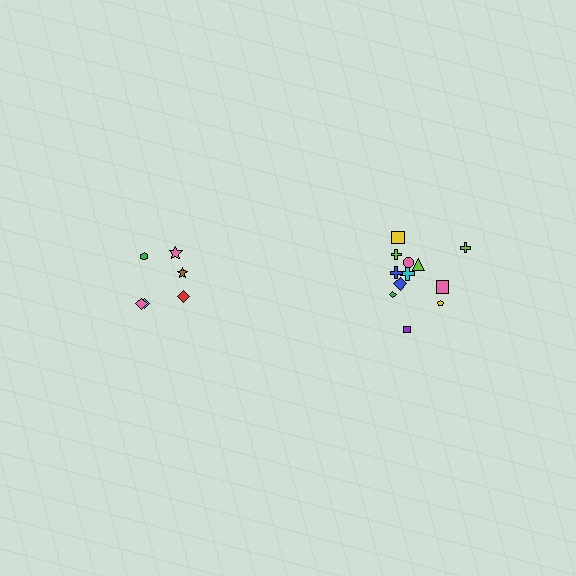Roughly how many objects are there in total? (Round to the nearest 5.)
Roughly 20 objects in total.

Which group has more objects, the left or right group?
The right group.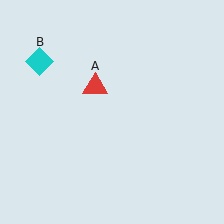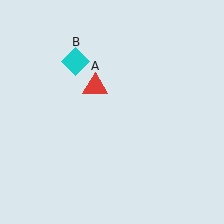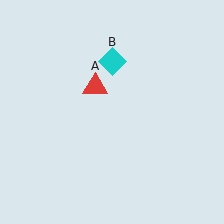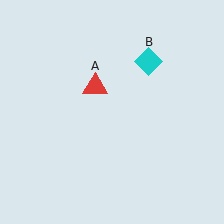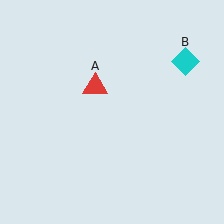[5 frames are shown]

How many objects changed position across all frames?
1 object changed position: cyan diamond (object B).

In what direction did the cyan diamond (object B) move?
The cyan diamond (object B) moved right.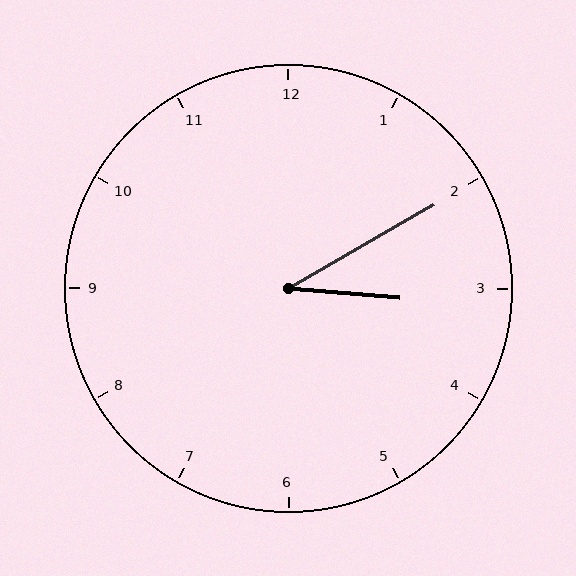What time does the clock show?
3:10.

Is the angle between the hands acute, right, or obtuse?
It is acute.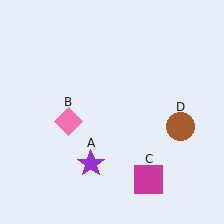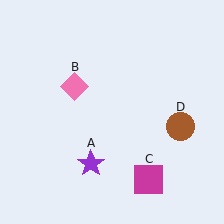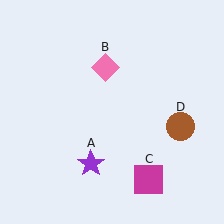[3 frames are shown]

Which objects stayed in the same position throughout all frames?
Purple star (object A) and magenta square (object C) and brown circle (object D) remained stationary.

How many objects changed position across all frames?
1 object changed position: pink diamond (object B).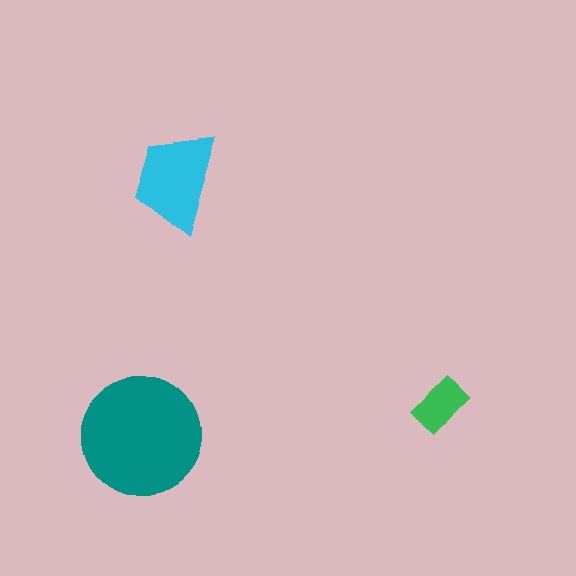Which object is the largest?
The teal circle.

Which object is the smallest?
The green rectangle.